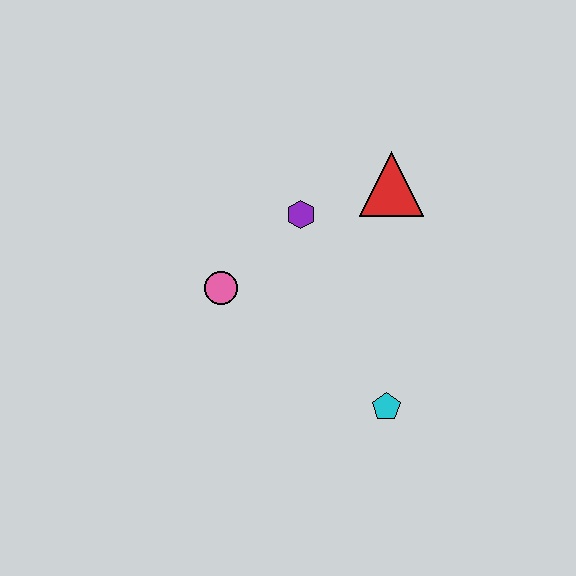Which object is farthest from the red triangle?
The cyan pentagon is farthest from the red triangle.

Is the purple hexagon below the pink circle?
No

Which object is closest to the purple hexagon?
The red triangle is closest to the purple hexagon.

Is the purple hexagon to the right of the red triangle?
No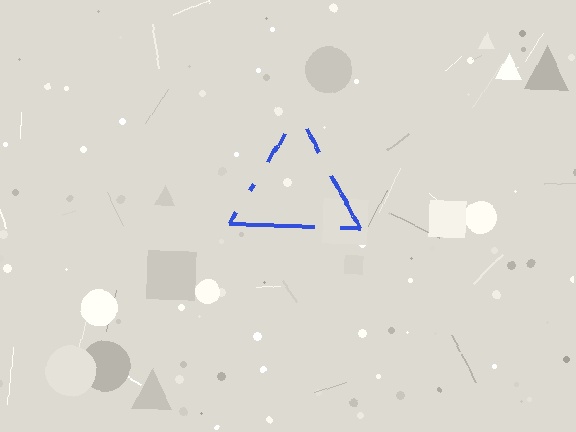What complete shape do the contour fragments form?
The contour fragments form a triangle.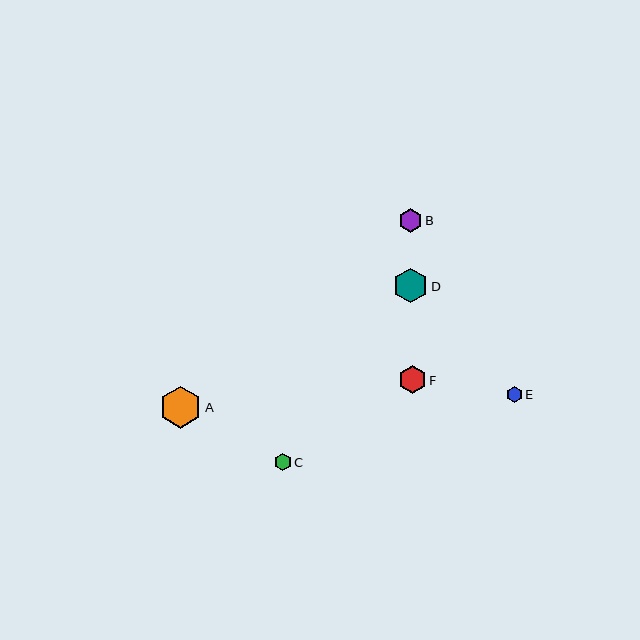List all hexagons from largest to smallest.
From largest to smallest: A, D, F, B, C, E.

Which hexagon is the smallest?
Hexagon E is the smallest with a size of approximately 16 pixels.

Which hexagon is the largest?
Hexagon A is the largest with a size of approximately 42 pixels.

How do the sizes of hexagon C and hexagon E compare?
Hexagon C and hexagon E are approximately the same size.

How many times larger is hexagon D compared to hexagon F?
Hexagon D is approximately 1.3 times the size of hexagon F.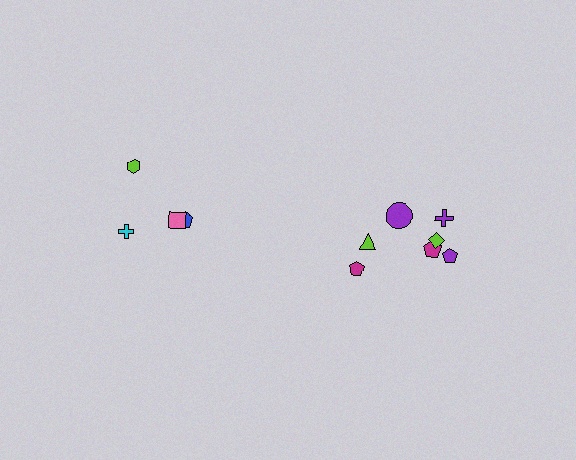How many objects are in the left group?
There are 4 objects.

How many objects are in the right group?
There are 7 objects.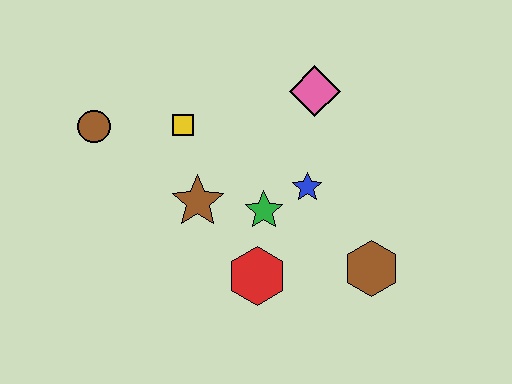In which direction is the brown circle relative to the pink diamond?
The brown circle is to the left of the pink diamond.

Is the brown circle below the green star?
No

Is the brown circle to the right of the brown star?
No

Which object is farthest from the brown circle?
The brown hexagon is farthest from the brown circle.